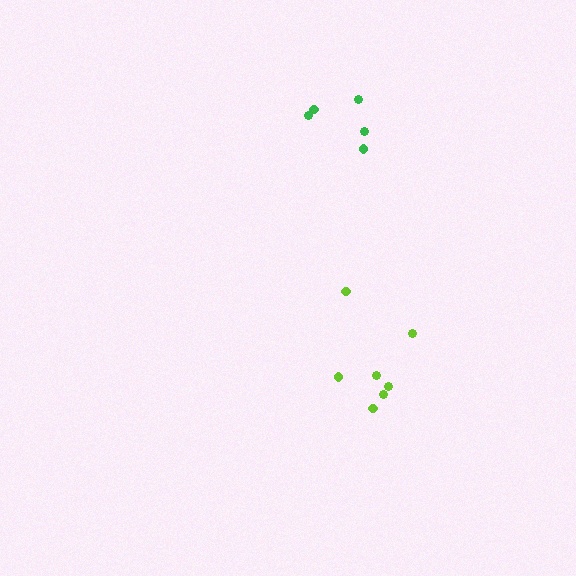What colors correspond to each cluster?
The clusters are colored: green, lime.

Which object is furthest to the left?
The green cluster is leftmost.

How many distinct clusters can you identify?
There are 2 distinct clusters.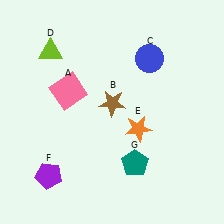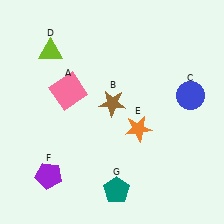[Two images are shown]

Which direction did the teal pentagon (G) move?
The teal pentagon (G) moved down.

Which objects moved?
The objects that moved are: the blue circle (C), the teal pentagon (G).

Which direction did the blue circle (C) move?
The blue circle (C) moved right.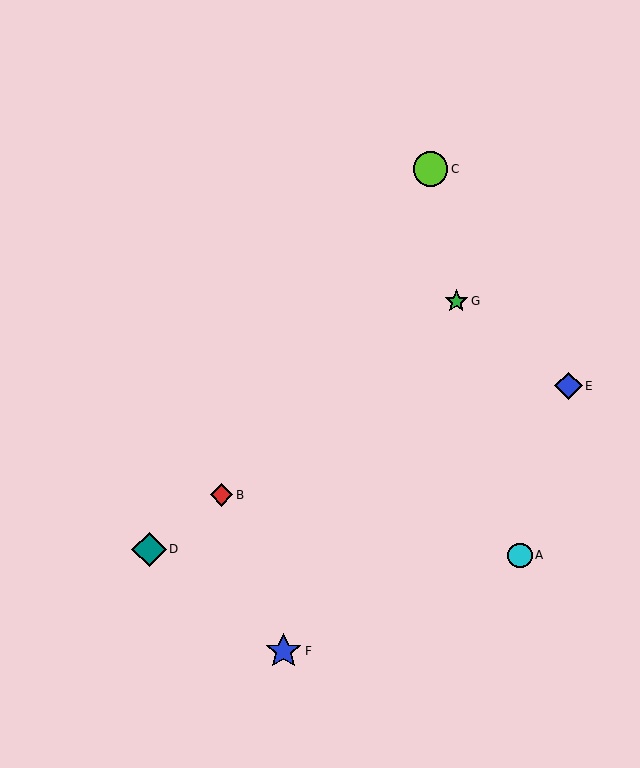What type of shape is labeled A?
Shape A is a cyan circle.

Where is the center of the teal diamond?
The center of the teal diamond is at (149, 549).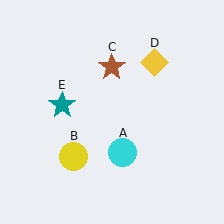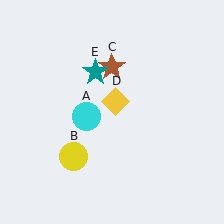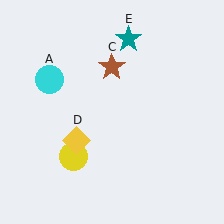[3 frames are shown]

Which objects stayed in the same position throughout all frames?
Yellow circle (object B) and brown star (object C) remained stationary.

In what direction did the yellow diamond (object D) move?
The yellow diamond (object D) moved down and to the left.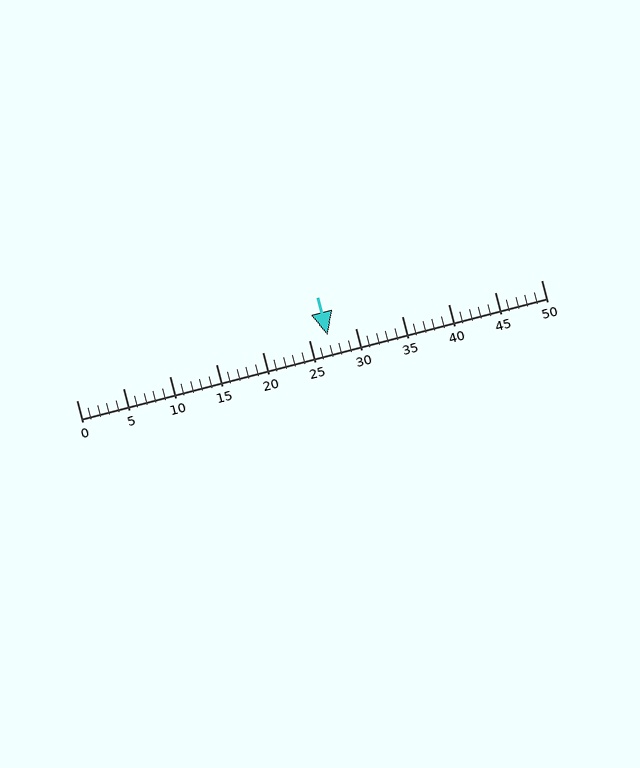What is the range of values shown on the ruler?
The ruler shows values from 0 to 50.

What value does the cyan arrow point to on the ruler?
The cyan arrow points to approximately 27.